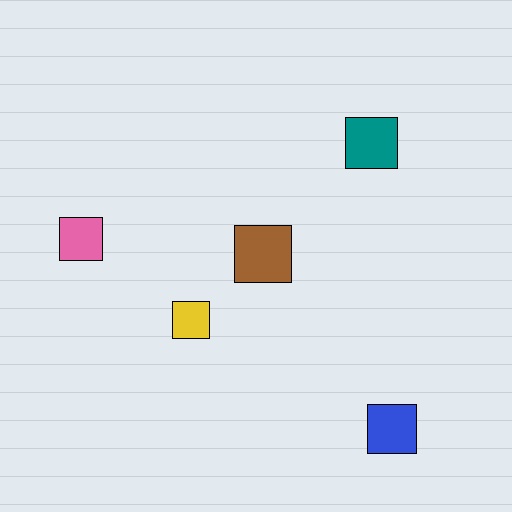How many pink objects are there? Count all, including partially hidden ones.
There is 1 pink object.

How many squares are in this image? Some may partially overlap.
There are 5 squares.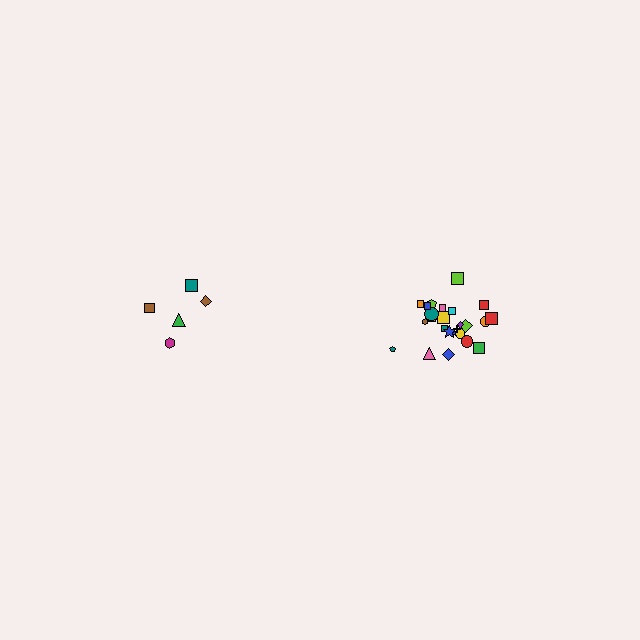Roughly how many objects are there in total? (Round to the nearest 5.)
Roughly 30 objects in total.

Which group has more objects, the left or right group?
The right group.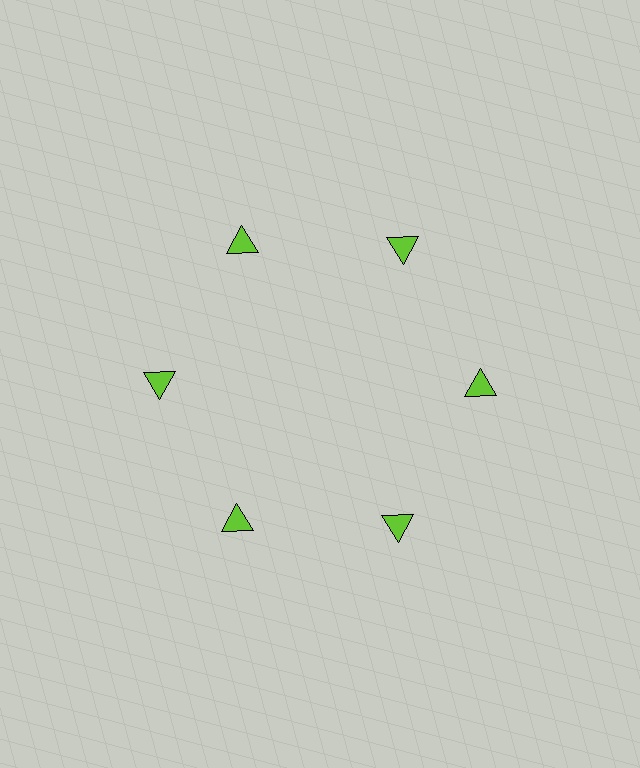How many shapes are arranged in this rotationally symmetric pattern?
There are 6 shapes, arranged in 6 groups of 1.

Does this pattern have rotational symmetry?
Yes, this pattern has 6-fold rotational symmetry. It looks the same after rotating 60 degrees around the center.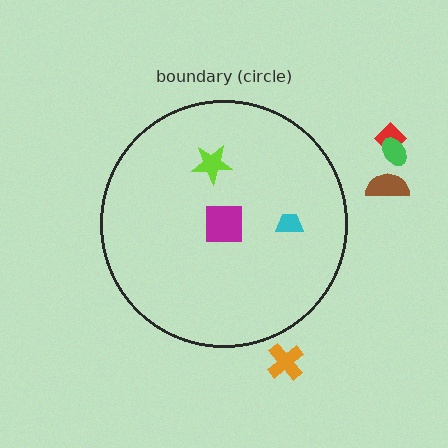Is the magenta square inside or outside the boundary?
Inside.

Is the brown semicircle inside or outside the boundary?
Outside.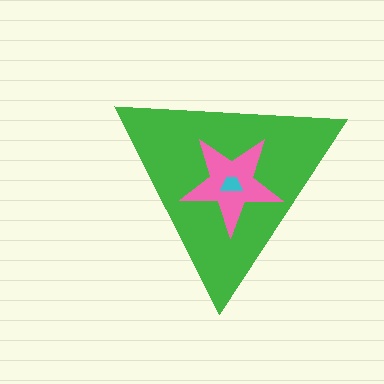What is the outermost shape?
The green triangle.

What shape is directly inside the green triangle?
The pink star.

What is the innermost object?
The cyan trapezoid.